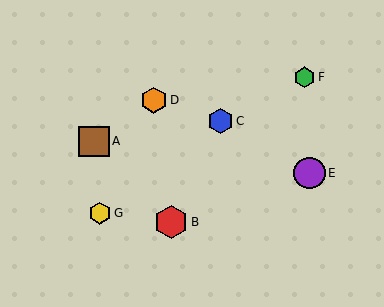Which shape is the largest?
The red hexagon (labeled B) is the largest.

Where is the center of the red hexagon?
The center of the red hexagon is at (171, 222).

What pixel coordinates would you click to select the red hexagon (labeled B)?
Click at (171, 222) to select the red hexagon B.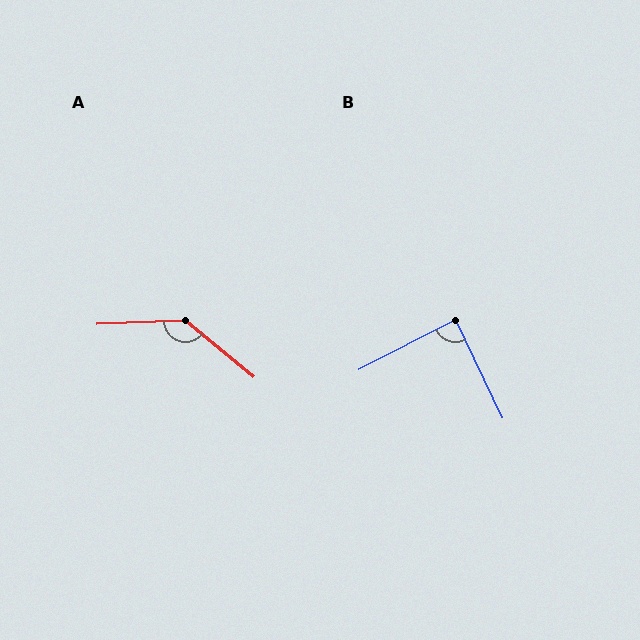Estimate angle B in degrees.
Approximately 88 degrees.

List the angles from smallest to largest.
B (88°), A (138°).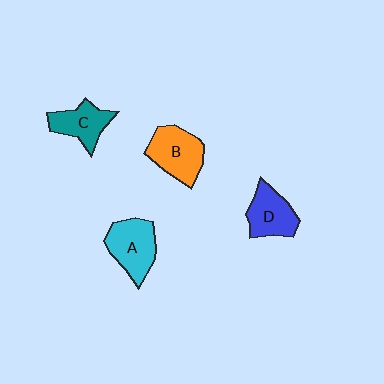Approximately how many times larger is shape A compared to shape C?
Approximately 1.3 times.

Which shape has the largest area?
Shape B (orange).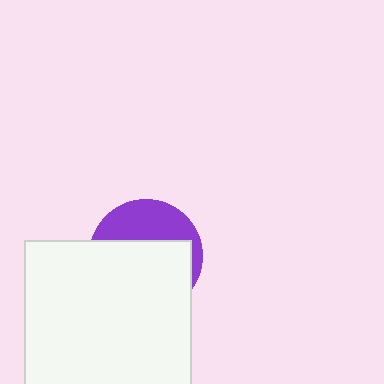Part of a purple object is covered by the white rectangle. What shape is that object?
It is a circle.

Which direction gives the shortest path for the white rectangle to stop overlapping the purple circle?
Moving down gives the shortest separation.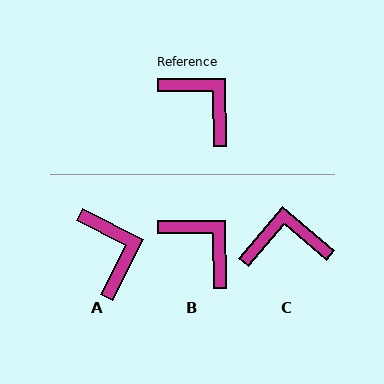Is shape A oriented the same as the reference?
No, it is off by about 28 degrees.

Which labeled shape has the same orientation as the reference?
B.